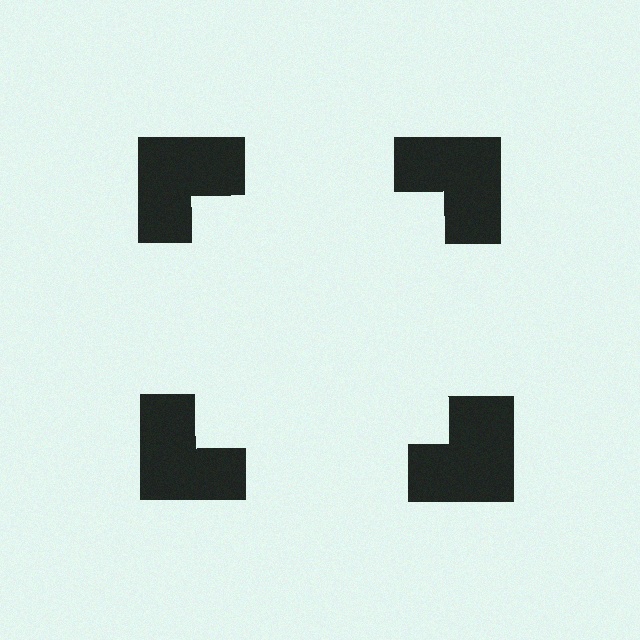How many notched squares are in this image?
There are 4 — one at each vertex of the illusory square.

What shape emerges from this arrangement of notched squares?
An illusory square — its edges are inferred from the aligned wedge cuts in the notched squares, not physically drawn.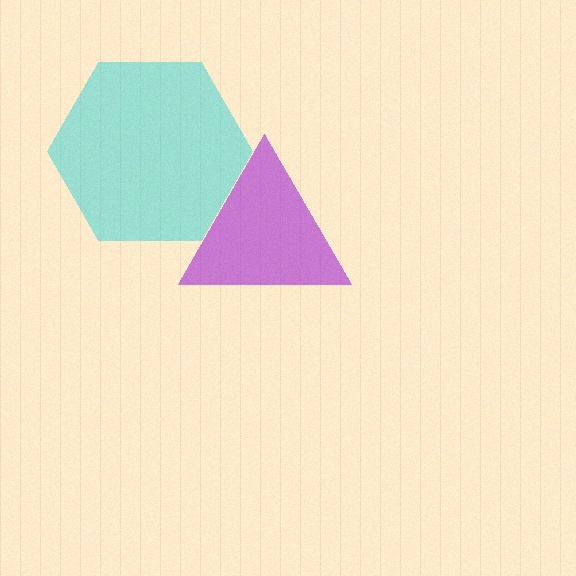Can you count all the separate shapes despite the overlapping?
Yes, there are 2 separate shapes.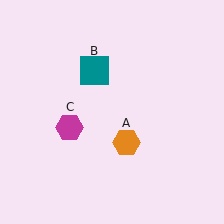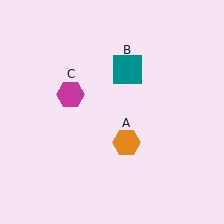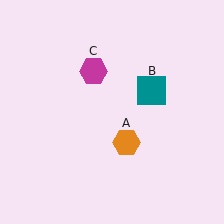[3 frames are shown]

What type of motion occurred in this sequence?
The teal square (object B), magenta hexagon (object C) rotated clockwise around the center of the scene.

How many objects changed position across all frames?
2 objects changed position: teal square (object B), magenta hexagon (object C).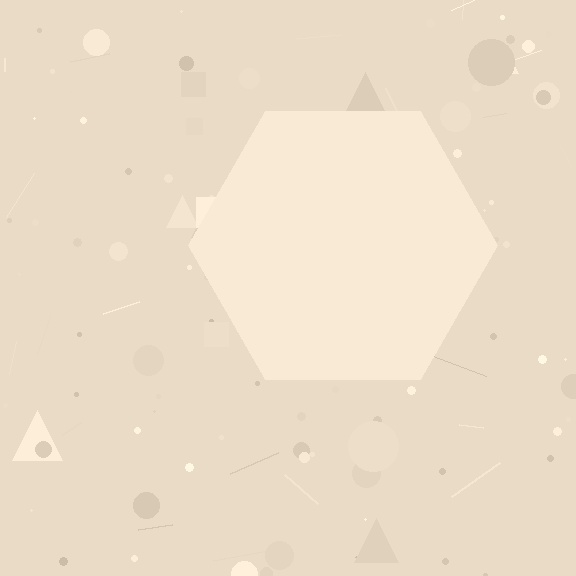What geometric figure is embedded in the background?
A hexagon is embedded in the background.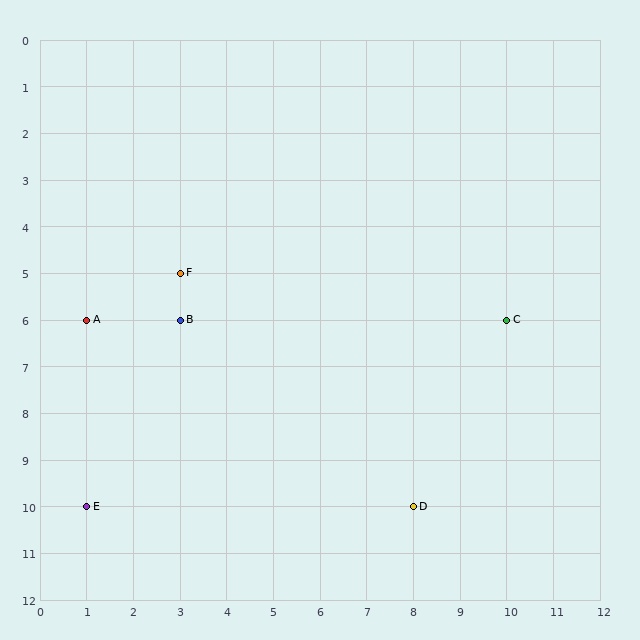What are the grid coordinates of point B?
Point B is at grid coordinates (3, 6).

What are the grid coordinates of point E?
Point E is at grid coordinates (1, 10).